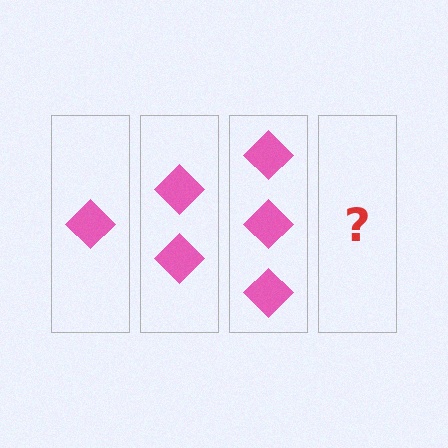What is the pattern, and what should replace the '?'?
The pattern is that each step adds one more diamond. The '?' should be 4 diamonds.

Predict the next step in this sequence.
The next step is 4 diamonds.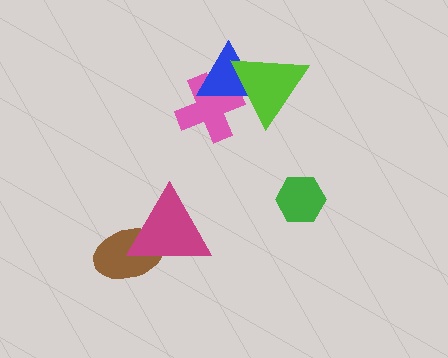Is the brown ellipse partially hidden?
Yes, it is partially covered by another shape.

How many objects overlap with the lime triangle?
2 objects overlap with the lime triangle.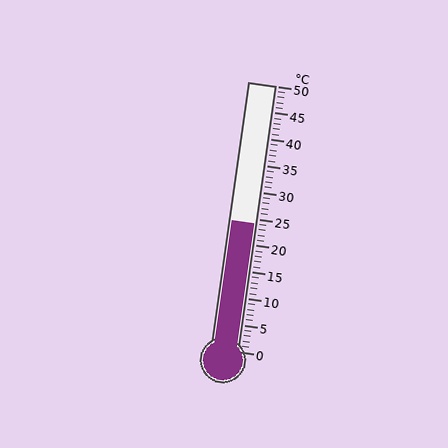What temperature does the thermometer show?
The thermometer shows approximately 24°C.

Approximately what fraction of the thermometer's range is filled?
The thermometer is filled to approximately 50% of its range.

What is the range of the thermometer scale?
The thermometer scale ranges from 0°C to 50°C.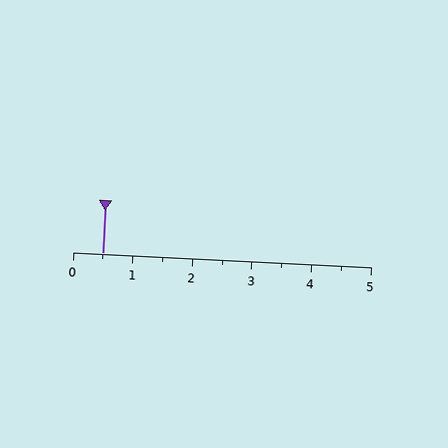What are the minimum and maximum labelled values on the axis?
The axis runs from 0 to 5.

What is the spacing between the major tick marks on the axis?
The major ticks are spaced 1 apart.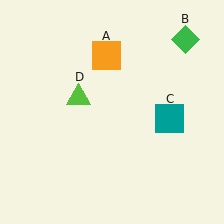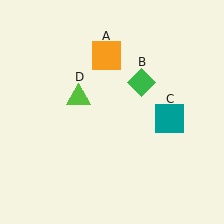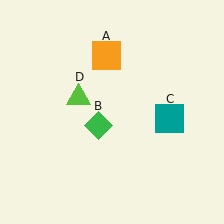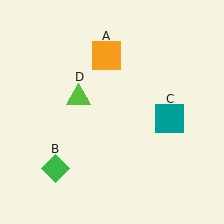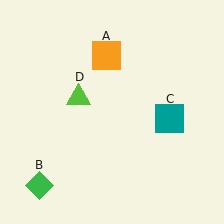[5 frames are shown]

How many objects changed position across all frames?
1 object changed position: green diamond (object B).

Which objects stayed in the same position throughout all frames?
Orange square (object A) and teal square (object C) and lime triangle (object D) remained stationary.